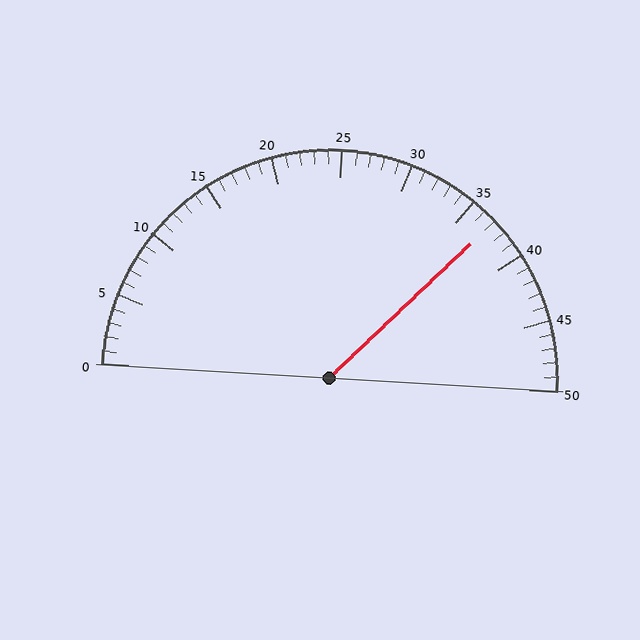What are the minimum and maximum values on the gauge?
The gauge ranges from 0 to 50.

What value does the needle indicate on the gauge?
The needle indicates approximately 37.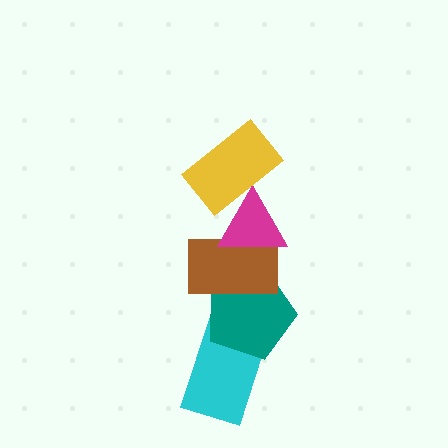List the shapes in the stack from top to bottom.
From top to bottom: the yellow rectangle, the magenta triangle, the brown rectangle, the teal pentagon, the cyan rectangle.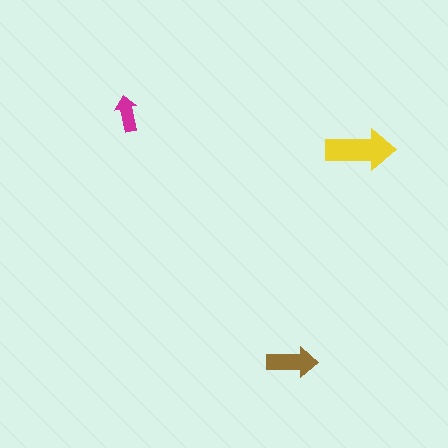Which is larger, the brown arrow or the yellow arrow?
The yellow one.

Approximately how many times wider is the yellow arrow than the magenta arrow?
About 2 times wider.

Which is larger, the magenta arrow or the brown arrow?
The brown one.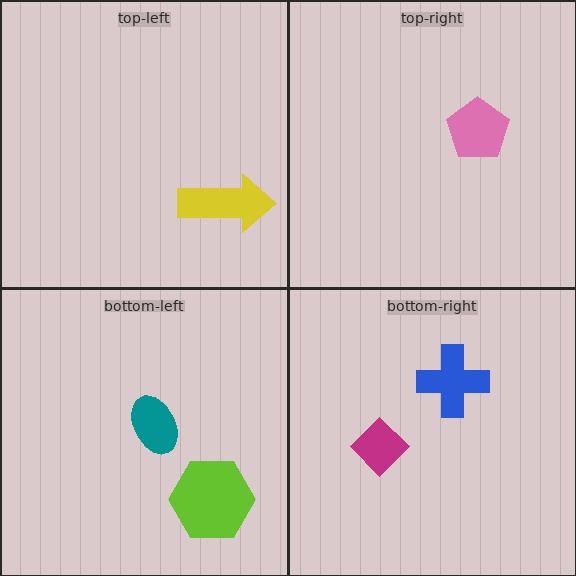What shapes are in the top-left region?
The yellow arrow.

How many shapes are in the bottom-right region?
2.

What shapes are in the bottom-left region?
The teal ellipse, the lime hexagon.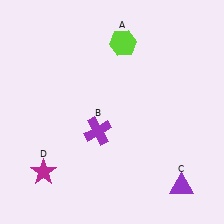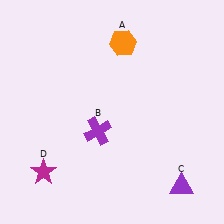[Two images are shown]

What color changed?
The hexagon (A) changed from lime in Image 1 to orange in Image 2.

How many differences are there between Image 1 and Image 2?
There is 1 difference between the two images.